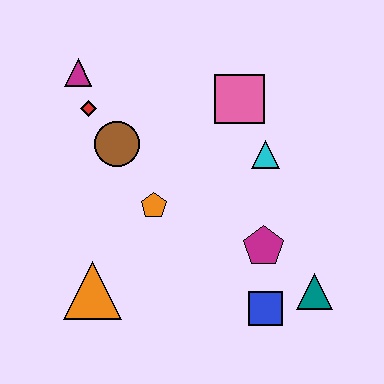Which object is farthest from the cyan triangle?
The orange triangle is farthest from the cyan triangle.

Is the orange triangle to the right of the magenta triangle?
Yes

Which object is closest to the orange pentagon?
The brown circle is closest to the orange pentagon.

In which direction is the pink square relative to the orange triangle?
The pink square is above the orange triangle.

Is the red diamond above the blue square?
Yes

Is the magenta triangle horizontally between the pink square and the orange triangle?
No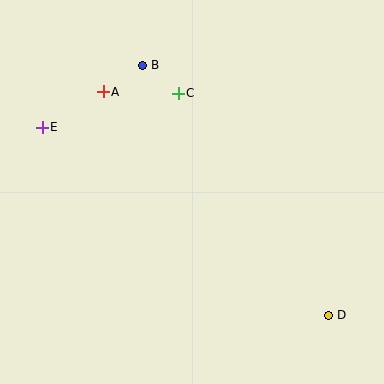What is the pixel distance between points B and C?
The distance between B and C is 46 pixels.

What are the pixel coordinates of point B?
Point B is at (143, 65).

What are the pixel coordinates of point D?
Point D is at (329, 315).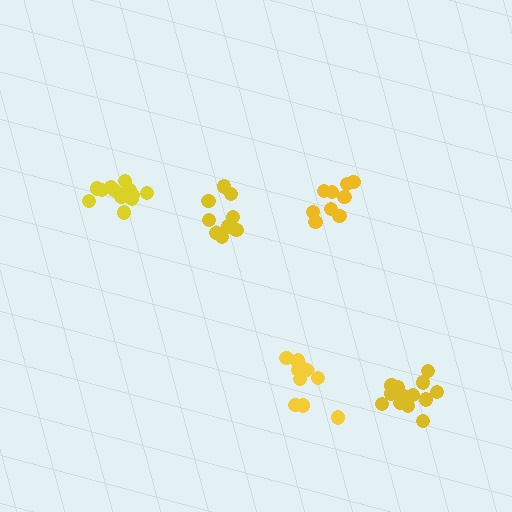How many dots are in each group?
Group 1: 14 dots, Group 2: 9 dots, Group 3: 14 dots, Group 4: 10 dots, Group 5: 9 dots (56 total).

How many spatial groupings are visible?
There are 5 spatial groupings.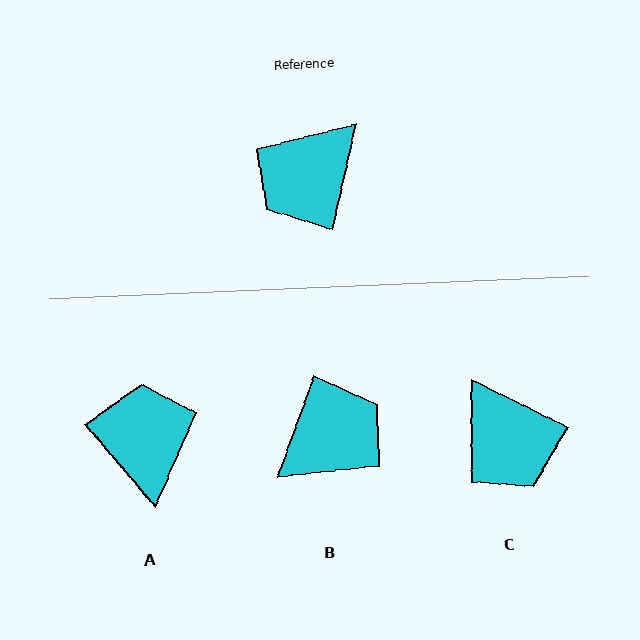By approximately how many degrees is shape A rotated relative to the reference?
Approximately 127 degrees clockwise.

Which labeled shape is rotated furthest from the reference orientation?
B, about 172 degrees away.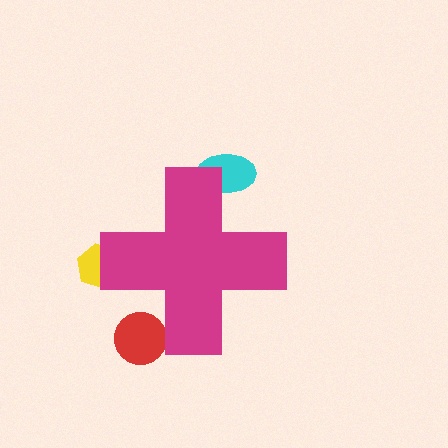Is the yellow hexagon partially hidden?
Yes, the yellow hexagon is partially hidden behind the magenta cross.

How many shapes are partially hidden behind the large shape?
3 shapes are partially hidden.